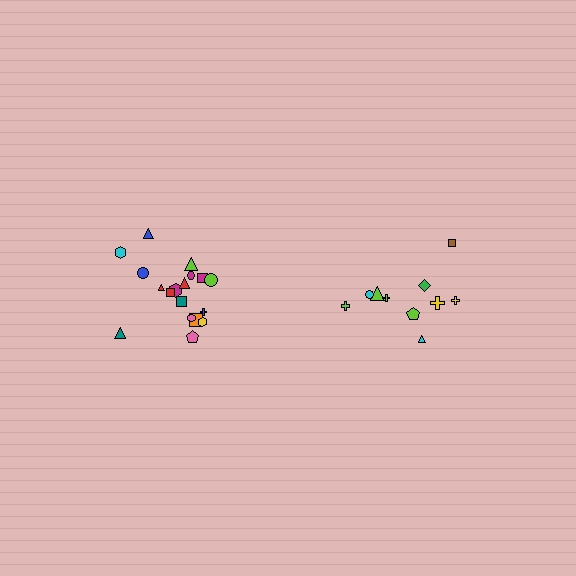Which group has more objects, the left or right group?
The left group.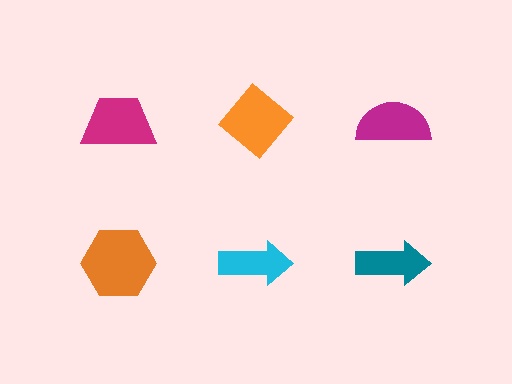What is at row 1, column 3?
A magenta semicircle.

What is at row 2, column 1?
An orange hexagon.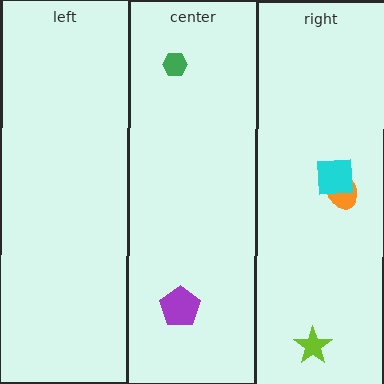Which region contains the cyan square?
The right region.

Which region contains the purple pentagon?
The center region.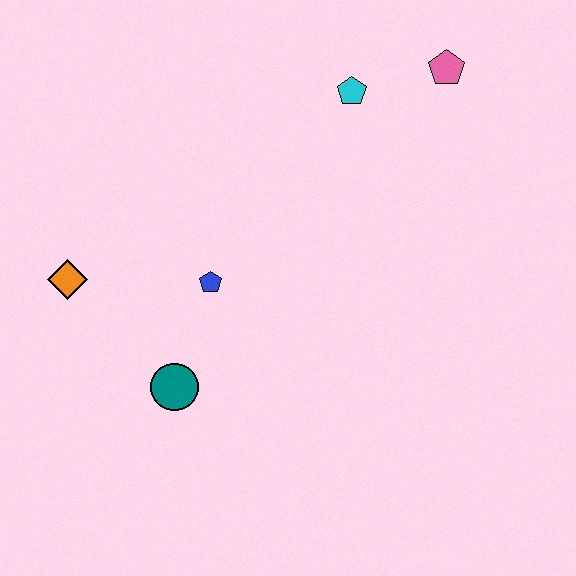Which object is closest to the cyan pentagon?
The pink pentagon is closest to the cyan pentagon.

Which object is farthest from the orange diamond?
The pink pentagon is farthest from the orange diamond.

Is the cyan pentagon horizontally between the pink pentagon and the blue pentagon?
Yes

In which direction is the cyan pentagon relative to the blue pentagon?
The cyan pentagon is above the blue pentagon.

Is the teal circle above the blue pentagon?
No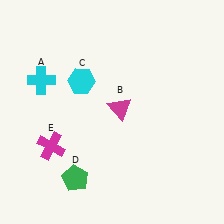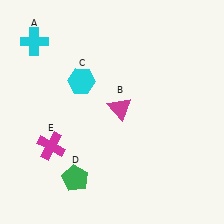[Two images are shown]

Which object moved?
The cyan cross (A) moved up.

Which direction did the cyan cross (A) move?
The cyan cross (A) moved up.